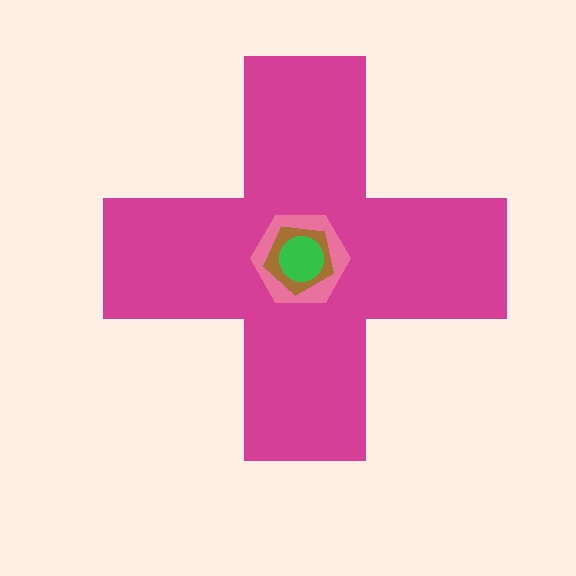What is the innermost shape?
The green circle.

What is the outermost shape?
The magenta cross.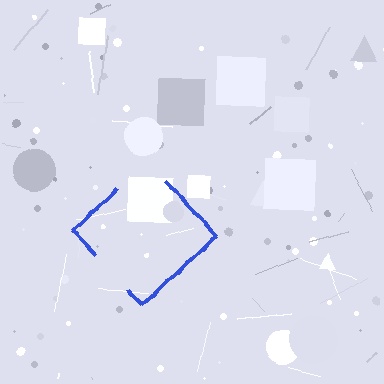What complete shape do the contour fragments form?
The contour fragments form a diamond.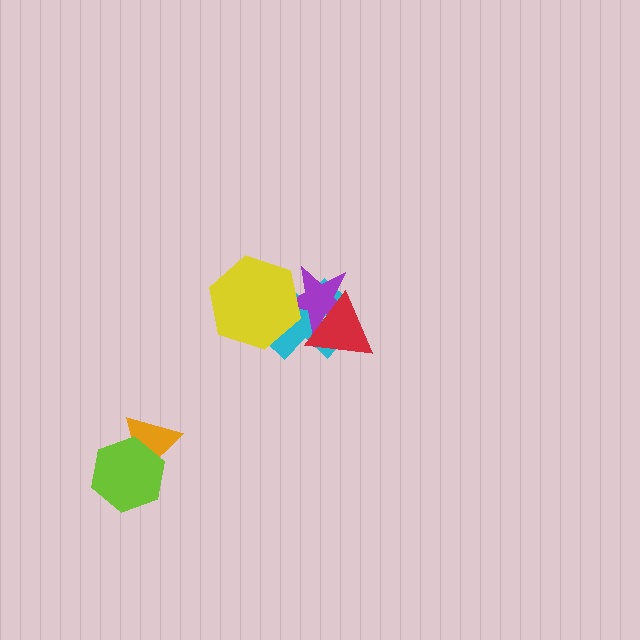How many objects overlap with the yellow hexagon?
2 objects overlap with the yellow hexagon.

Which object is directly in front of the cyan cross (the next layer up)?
The purple star is directly in front of the cyan cross.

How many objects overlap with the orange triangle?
1 object overlaps with the orange triangle.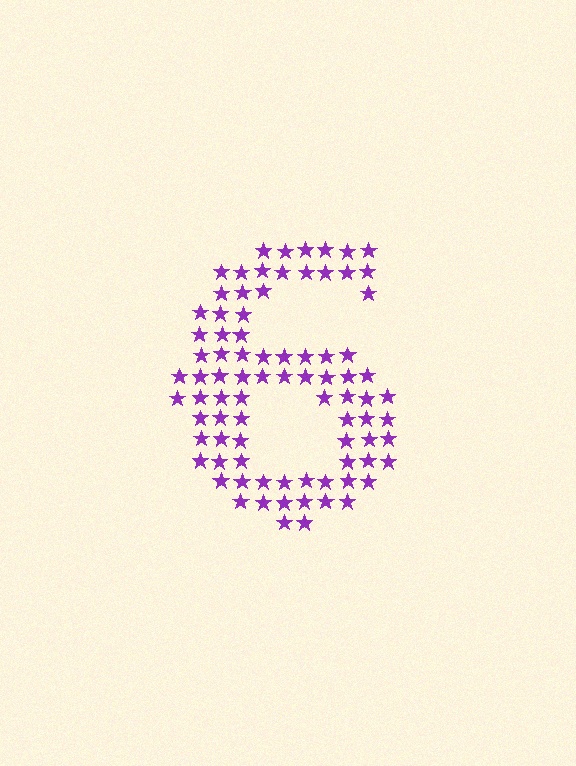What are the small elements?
The small elements are stars.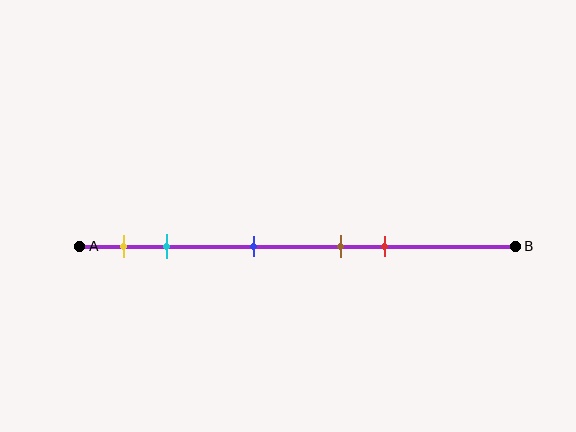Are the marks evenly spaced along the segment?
No, the marks are not evenly spaced.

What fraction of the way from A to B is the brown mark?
The brown mark is approximately 60% (0.6) of the way from A to B.